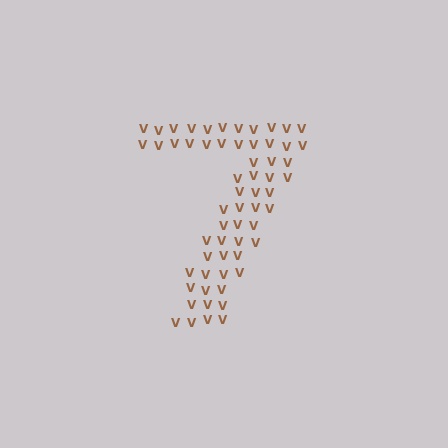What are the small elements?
The small elements are letter V's.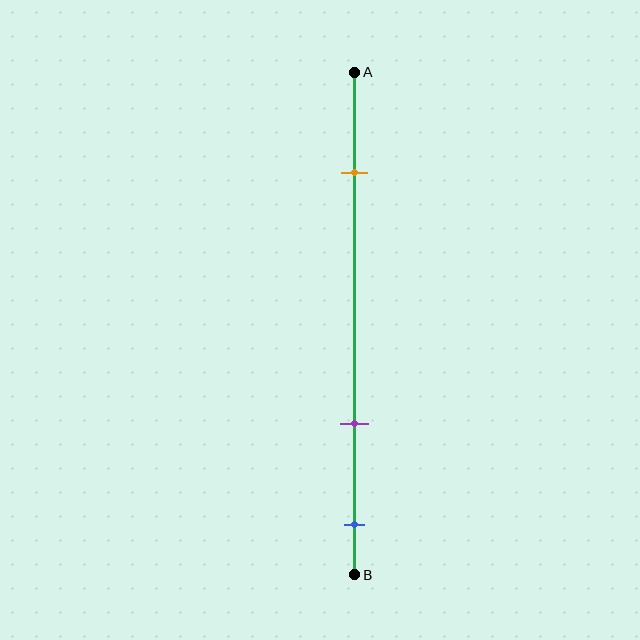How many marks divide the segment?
There are 3 marks dividing the segment.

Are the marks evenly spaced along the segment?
No, the marks are not evenly spaced.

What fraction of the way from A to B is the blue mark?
The blue mark is approximately 90% (0.9) of the way from A to B.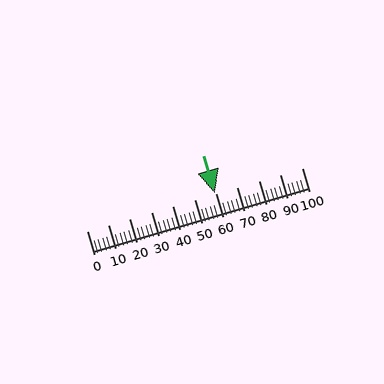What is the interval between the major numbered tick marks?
The major tick marks are spaced 10 units apart.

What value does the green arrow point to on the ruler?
The green arrow points to approximately 60.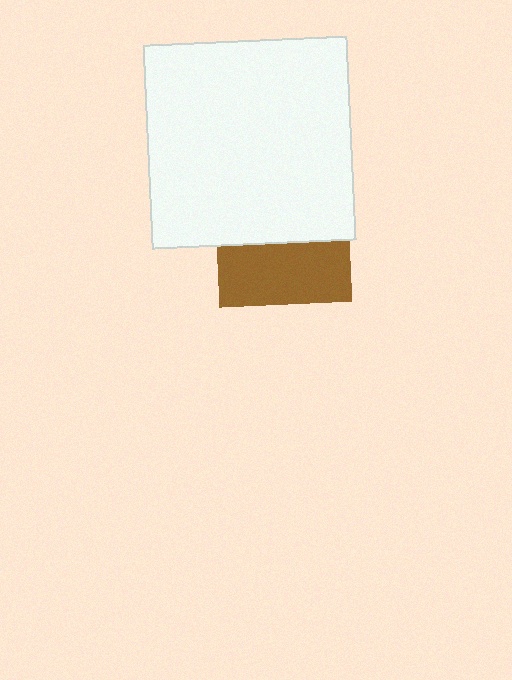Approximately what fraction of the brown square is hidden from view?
Roughly 55% of the brown square is hidden behind the white square.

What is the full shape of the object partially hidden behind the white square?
The partially hidden object is a brown square.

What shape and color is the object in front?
The object in front is a white square.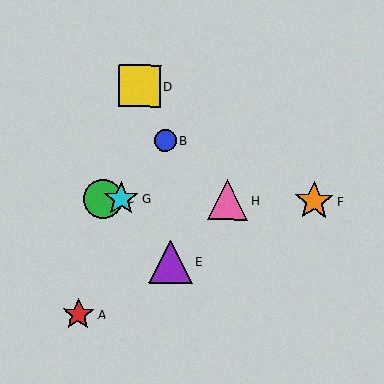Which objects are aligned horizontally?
Objects C, F, G, H are aligned horizontally.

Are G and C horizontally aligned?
Yes, both are at y≈199.